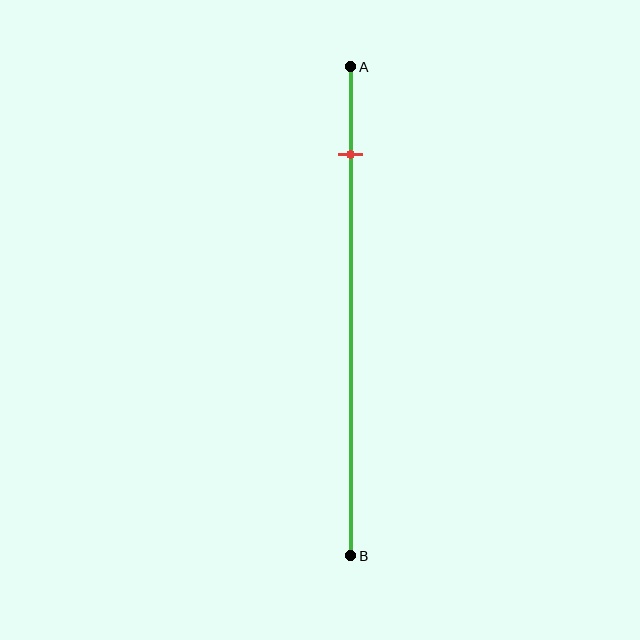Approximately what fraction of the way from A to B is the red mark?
The red mark is approximately 20% of the way from A to B.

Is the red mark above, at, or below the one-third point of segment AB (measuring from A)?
The red mark is above the one-third point of segment AB.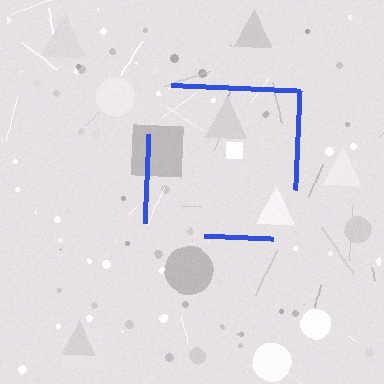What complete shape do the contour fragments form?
The contour fragments form a square.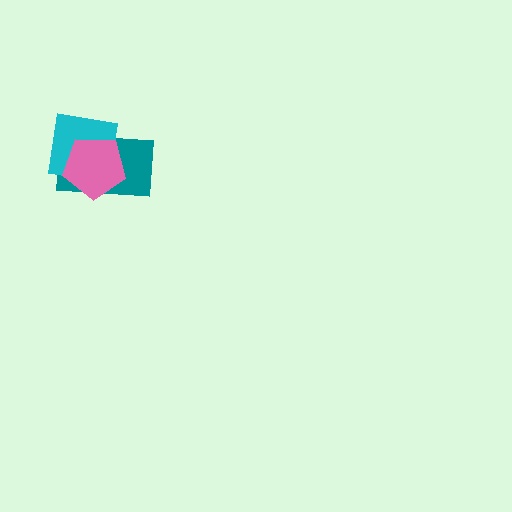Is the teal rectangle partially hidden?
Yes, it is partially covered by another shape.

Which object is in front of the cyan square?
The pink pentagon is in front of the cyan square.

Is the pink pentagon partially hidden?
No, no other shape covers it.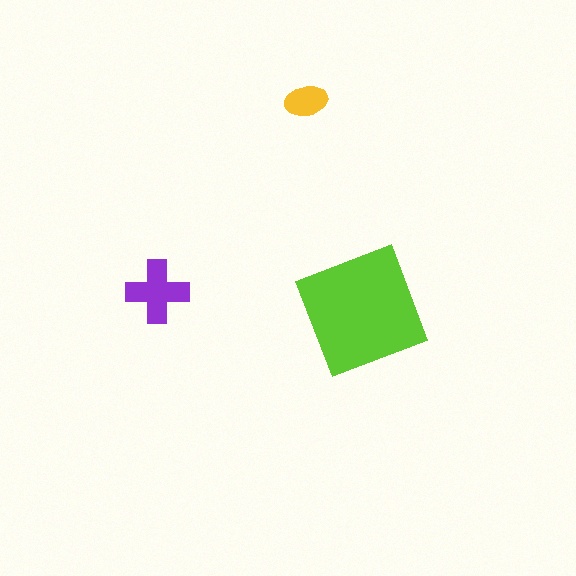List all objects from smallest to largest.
The yellow ellipse, the purple cross, the lime square.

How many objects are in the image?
There are 3 objects in the image.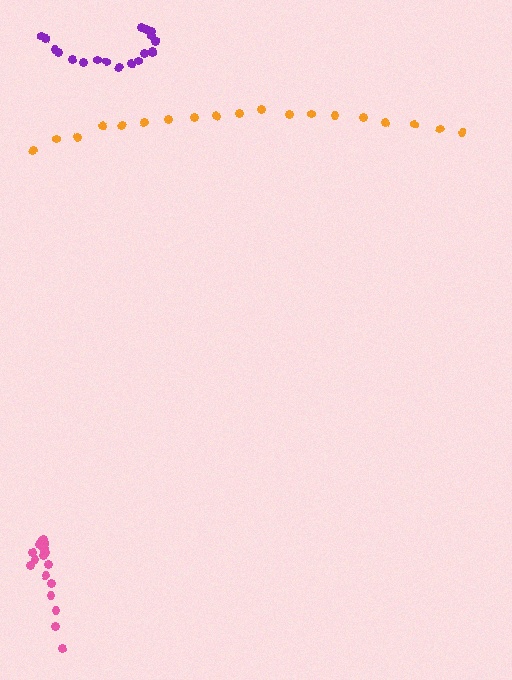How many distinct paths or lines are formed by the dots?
There are 3 distinct paths.